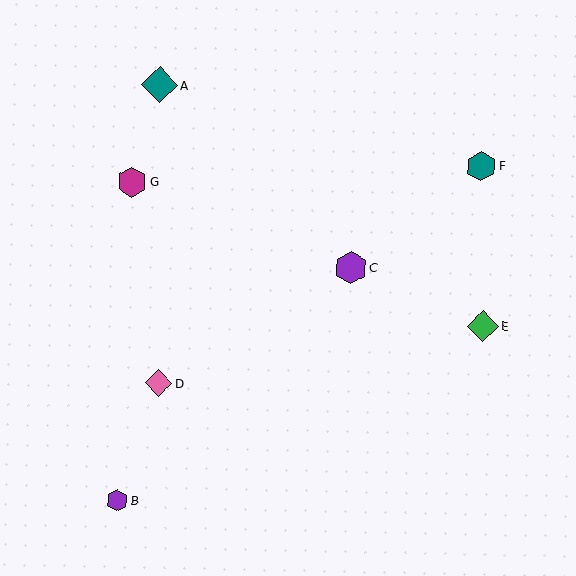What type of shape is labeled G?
Shape G is a magenta hexagon.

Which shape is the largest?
The teal diamond (labeled A) is the largest.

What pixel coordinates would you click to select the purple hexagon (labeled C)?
Click at (351, 268) to select the purple hexagon C.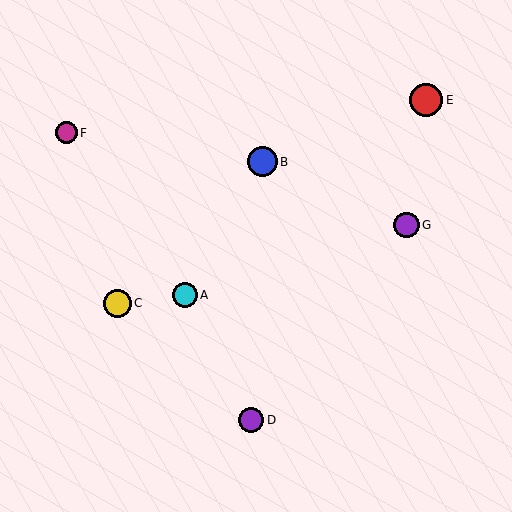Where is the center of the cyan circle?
The center of the cyan circle is at (185, 295).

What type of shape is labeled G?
Shape G is a purple circle.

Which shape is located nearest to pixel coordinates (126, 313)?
The yellow circle (labeled C) at (118, 303) is nearest to that location.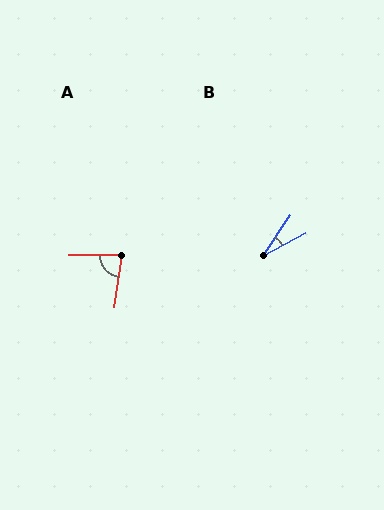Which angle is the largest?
A, at approximately 81 degrees.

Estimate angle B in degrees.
Approximately 29 degrees.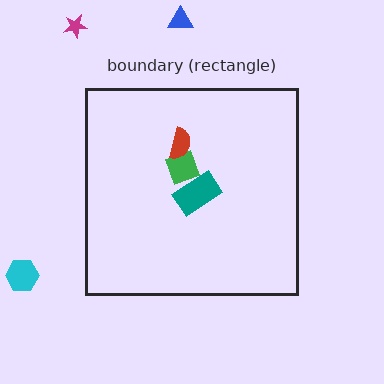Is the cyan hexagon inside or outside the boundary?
Outside.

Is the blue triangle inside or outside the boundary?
Outside.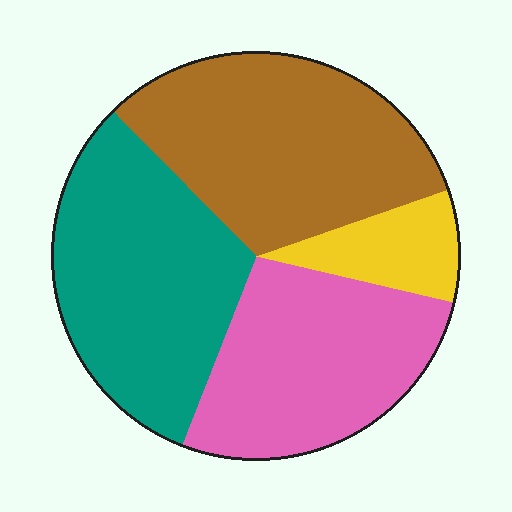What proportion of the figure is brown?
Brown covers about 30% of the figure.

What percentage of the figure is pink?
Pink takes up between a quarter and a half of the figure.